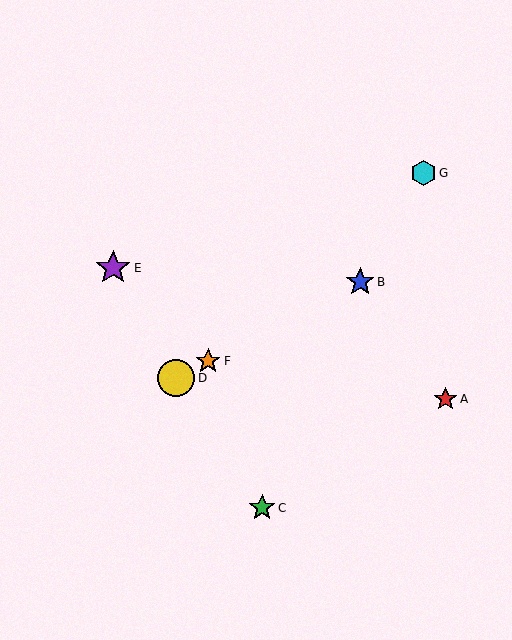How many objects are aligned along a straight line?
3 objects (B, D, F) are aligned along a straight line.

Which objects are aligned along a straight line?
Objects B, D, F are aligned along a straight line.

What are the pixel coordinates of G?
Object G is at (423, 173).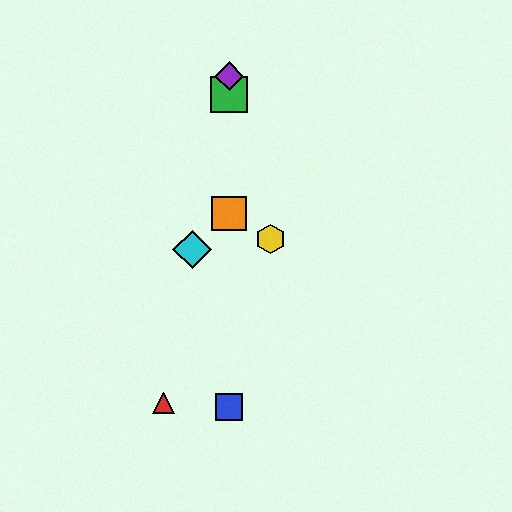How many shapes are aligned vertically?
4 shapes (the blue square, the green square, the purple diamond, the orange square) are aligned vertically.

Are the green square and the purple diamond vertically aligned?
Yes, both are at x≈229.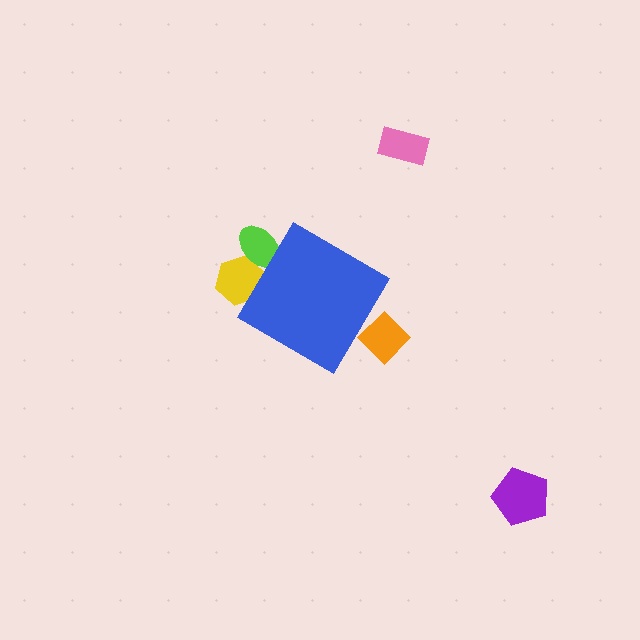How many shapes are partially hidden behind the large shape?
3 shapes are partially hidden.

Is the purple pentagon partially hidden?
No, the purple pentagon is fully visible.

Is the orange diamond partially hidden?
Yes, the orange diamond is partially hidden behind the blue diamond.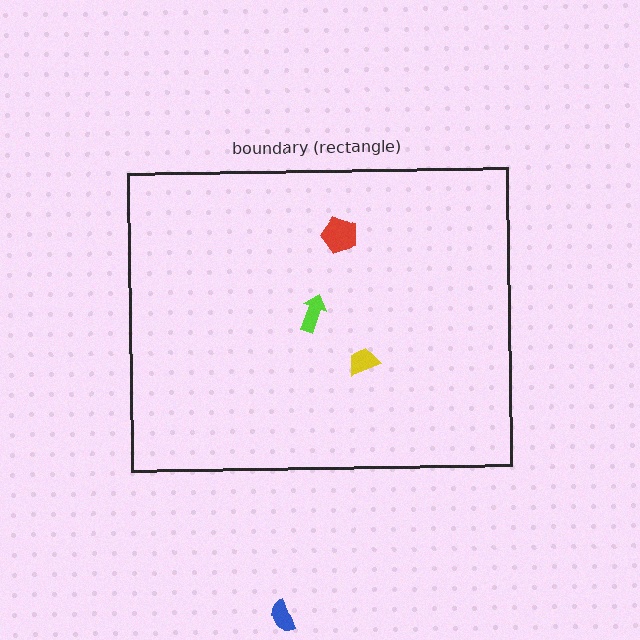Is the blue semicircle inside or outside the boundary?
Outside.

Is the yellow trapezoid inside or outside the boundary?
Inside.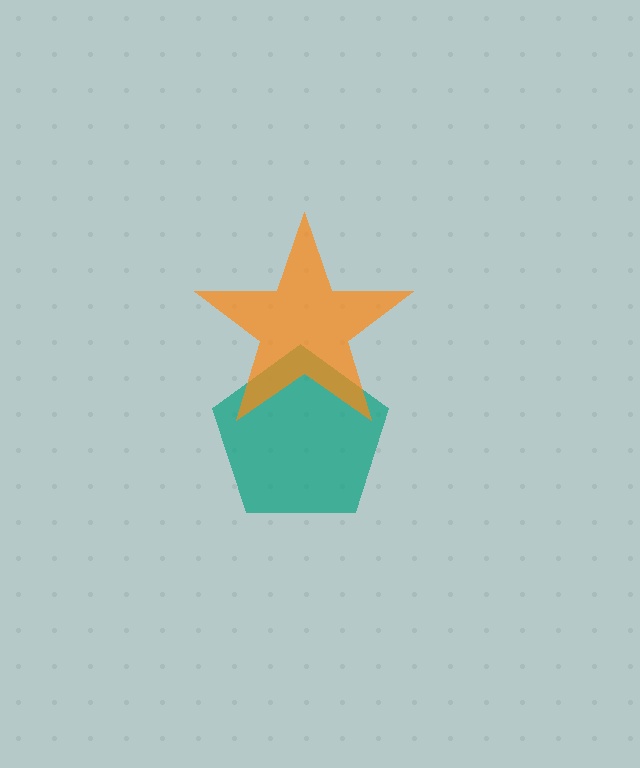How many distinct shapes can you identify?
There are 2 distinct shapes: a teal pentagon, an orange star.